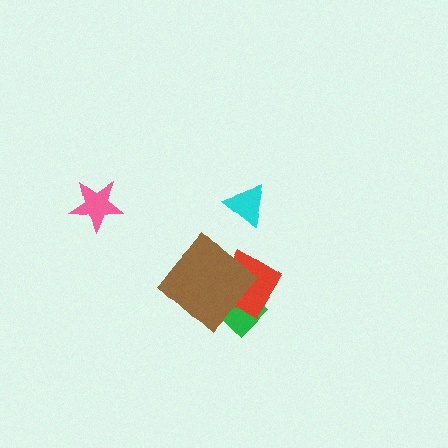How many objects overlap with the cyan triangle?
0 objects overlap with the cyan triangle.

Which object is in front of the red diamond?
The brown diamond is in front of the red diamond.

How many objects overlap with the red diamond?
2 objects overlap with the red diamond.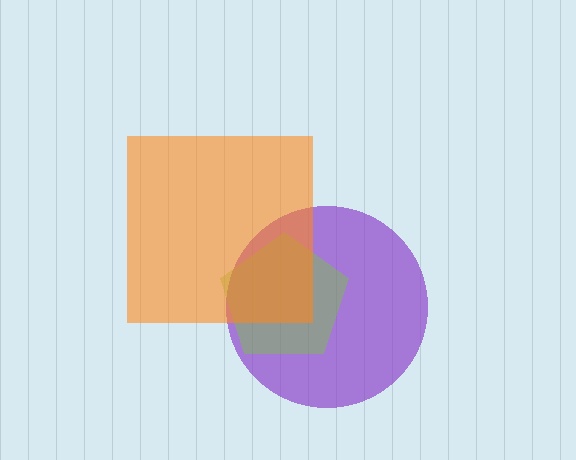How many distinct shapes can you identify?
There are 3 distinct shapes: a purple circle, a lime pentagon, an orange square.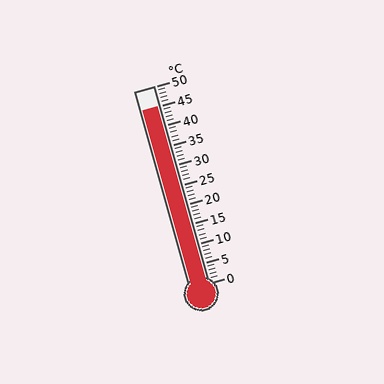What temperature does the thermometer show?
The thermometer shows approximately 45°C.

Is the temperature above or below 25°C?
The temperature is above 25°C.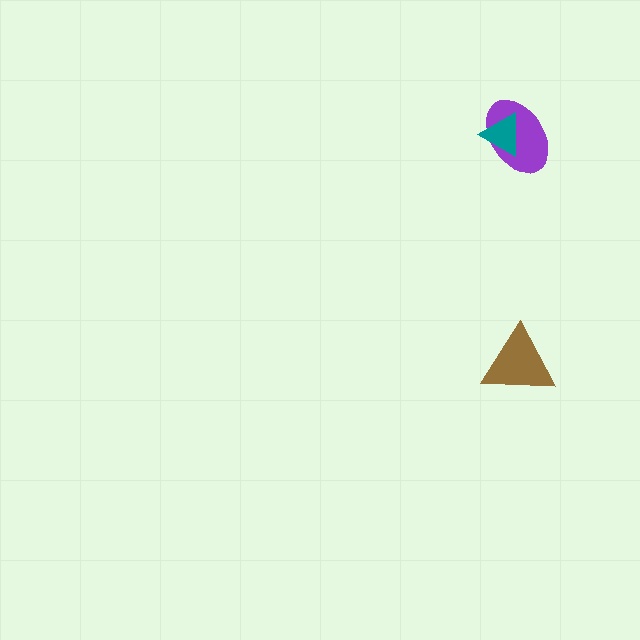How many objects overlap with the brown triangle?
0 objects overlap with the brown triangle.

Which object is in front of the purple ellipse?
The teal triangle is in front of the purple ellipse.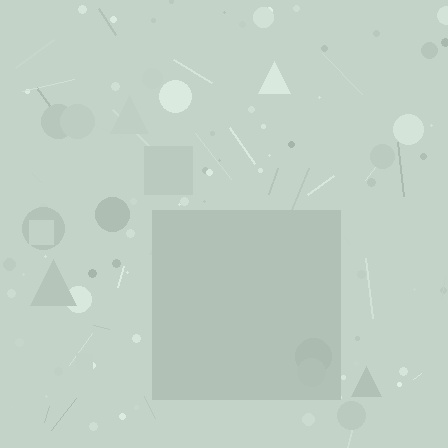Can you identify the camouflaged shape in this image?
The camouflaged shape is a square.